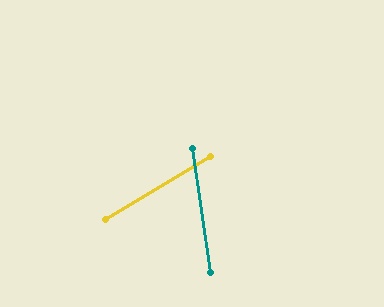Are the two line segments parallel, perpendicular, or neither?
Neither parallel nor perpendicular — they differ by about 67°.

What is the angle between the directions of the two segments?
Approximately 67 degrees.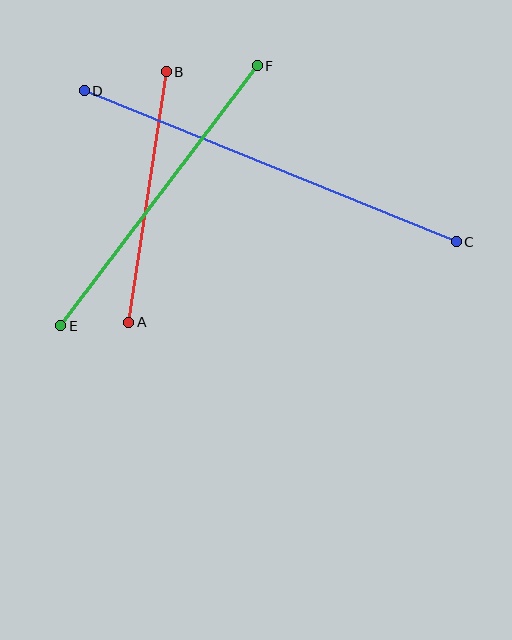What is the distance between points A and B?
The distance is approximately 253 pixels.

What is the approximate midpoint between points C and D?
The midpoint is at approximately (270, 166) pixels.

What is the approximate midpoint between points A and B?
The midpoint is at approximately (148, 197) pixels.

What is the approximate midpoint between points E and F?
The midpoint is at approximately (159, 196) pixels.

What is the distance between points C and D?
The distance is approximately 402 pixels.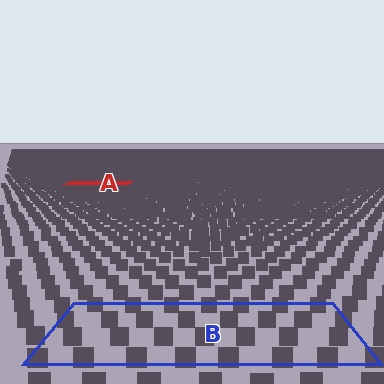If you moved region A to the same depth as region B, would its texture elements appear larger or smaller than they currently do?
They would appear larger. At a closer depth, the same texture elements are projected at a bigger on-screen size.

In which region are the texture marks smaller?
The texture marks are smaller in region A, because it is farther away.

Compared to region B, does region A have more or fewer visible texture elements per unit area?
Region A has more texture elements per unit area — they are packed more densely because it is farther away.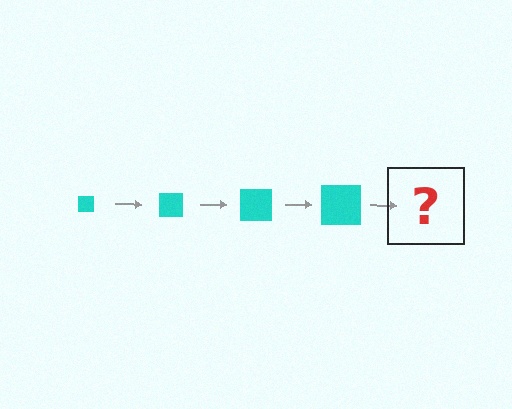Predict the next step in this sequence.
The next step is a cyan square, larger than the previous one.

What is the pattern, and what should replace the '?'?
The pattern is that the square gets progressively larger each step. The '?' should be a cyan square, larger than the previous one.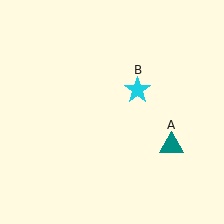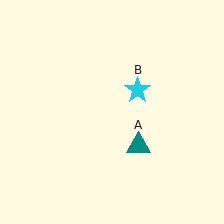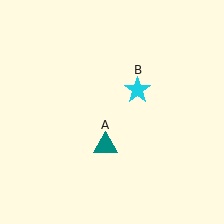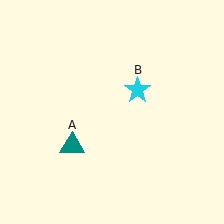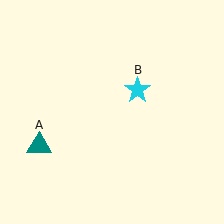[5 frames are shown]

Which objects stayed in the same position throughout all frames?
Cyan star (object B) remained stationary.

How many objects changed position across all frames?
1 object changed position: teal triangle (object A).